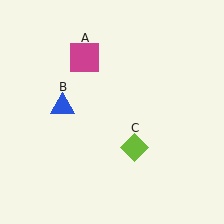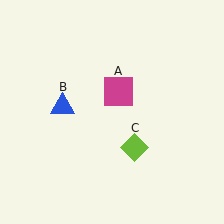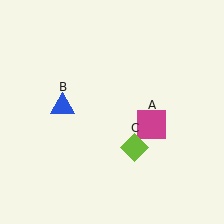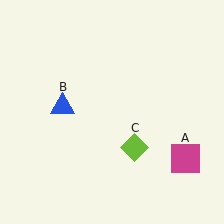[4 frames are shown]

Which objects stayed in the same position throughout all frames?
Blue triangle (object B) and lime diamond (object C) remained stationary.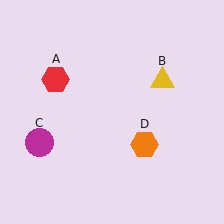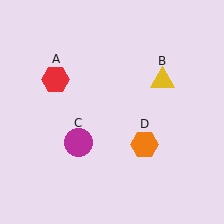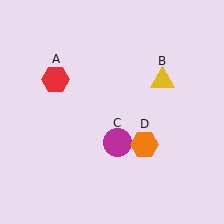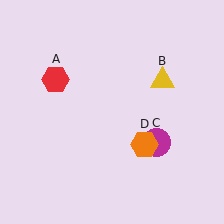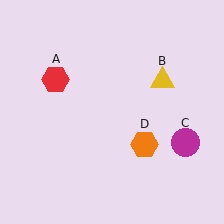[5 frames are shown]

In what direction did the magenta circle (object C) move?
The magenta circle (object C) moved right.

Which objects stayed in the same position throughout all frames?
Red hexagon (object A) and yellow triangle (object B) and orange hexagon (object D) remained stationary.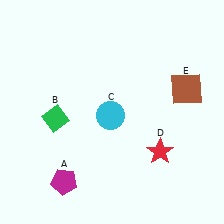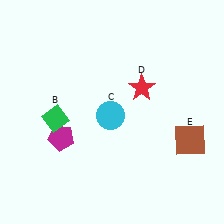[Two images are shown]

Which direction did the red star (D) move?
The red star (D) moved up.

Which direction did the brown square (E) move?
The brown square (E) moved down.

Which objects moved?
The objects that moved are: the magenta pentagon (A), the red star (D), the brown square (E).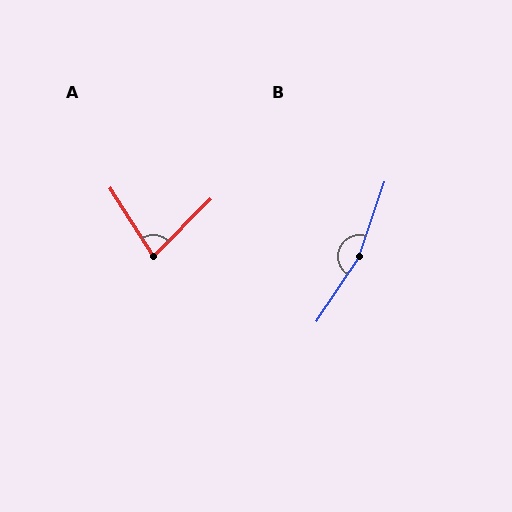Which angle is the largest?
B, at approximately 165 degrees.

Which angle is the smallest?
A, at approximately 77 degrees.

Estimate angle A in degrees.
Approximately 77 degrees.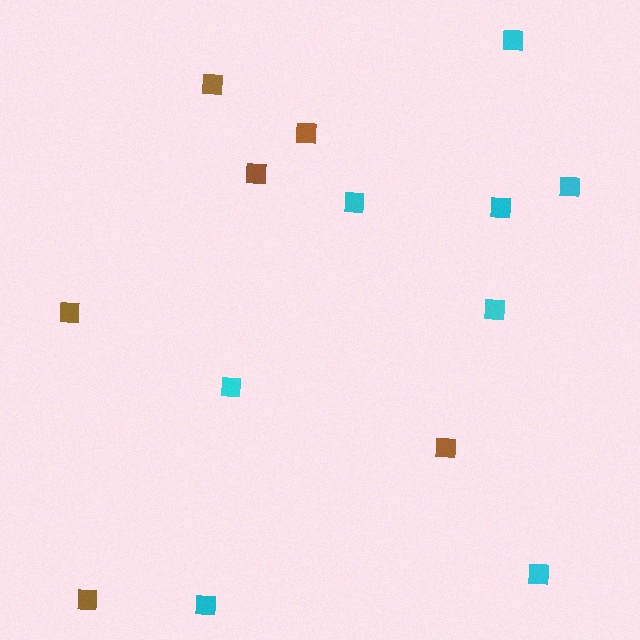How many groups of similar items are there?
There are 2 groups: one group of brown squares (6) and one group of cyan squares (8).